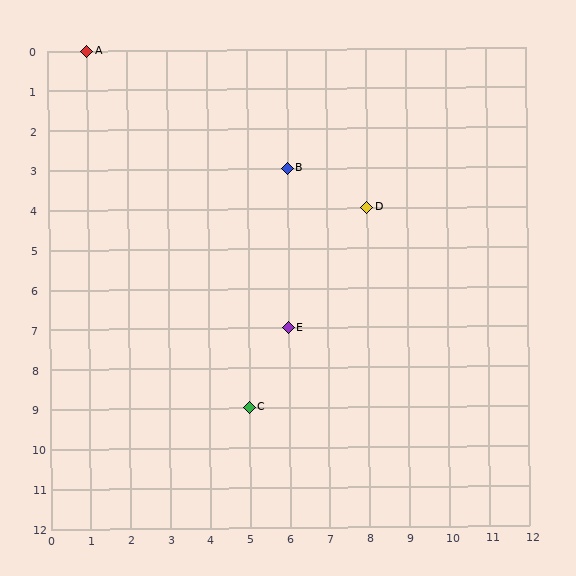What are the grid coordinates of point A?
Point A is at grid coordinates (1, 0).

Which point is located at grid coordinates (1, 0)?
Point A is at (1, 0).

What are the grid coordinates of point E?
Point E is at grid coordinates (6, 7).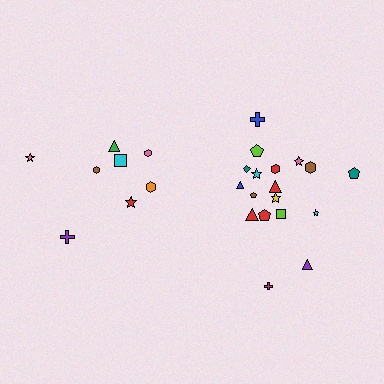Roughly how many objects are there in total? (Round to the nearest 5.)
Roughly 25 objects in total.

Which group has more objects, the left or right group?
The right group.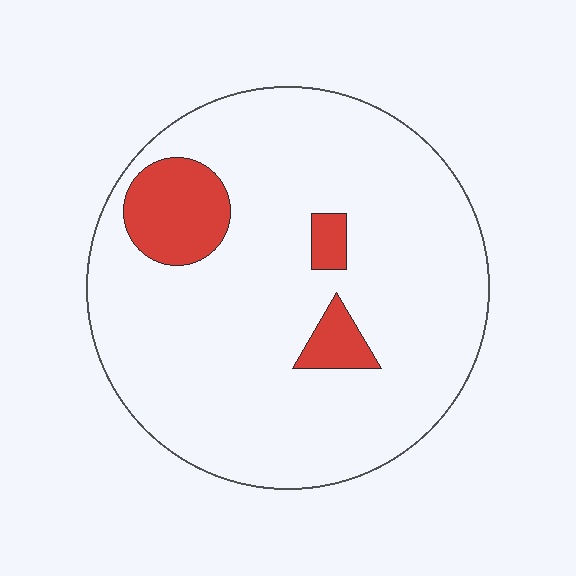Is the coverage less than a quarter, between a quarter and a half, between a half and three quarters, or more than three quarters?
Less than a quarter.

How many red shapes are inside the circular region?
3.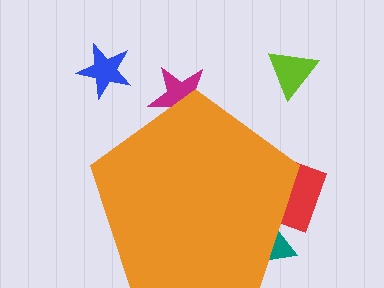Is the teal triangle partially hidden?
Yes, the teal triangle is partially hidden behind the orange pentagon.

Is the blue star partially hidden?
No, the blue star is fully visible.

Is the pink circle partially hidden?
Yes, the pink circle is partially hidden behind the orange pentagon.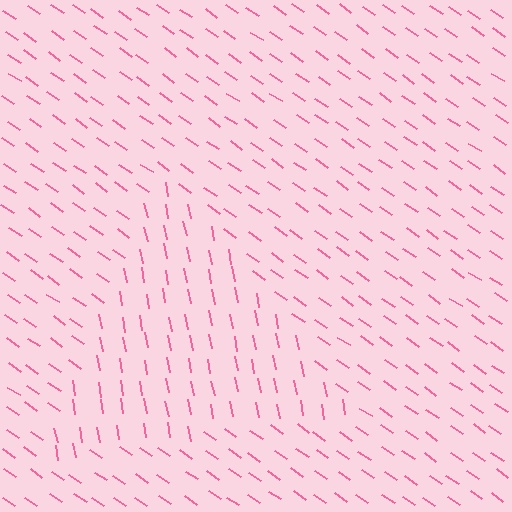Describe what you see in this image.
The image is filled with small pink line segments. A triangle region in the image has lines oriented differently from the surrounding lines, creating a visible texture boundary.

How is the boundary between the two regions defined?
The boundary is defined purely by a change in line orientation (approximately 45 degrees difference). All lines are the same color and thickness.